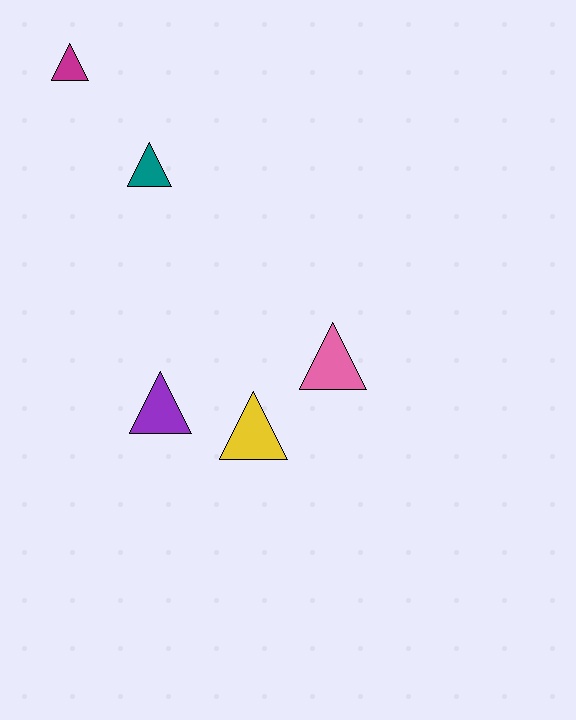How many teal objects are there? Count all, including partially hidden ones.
There is 1 teal object.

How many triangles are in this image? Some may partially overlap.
There are 5 triangles.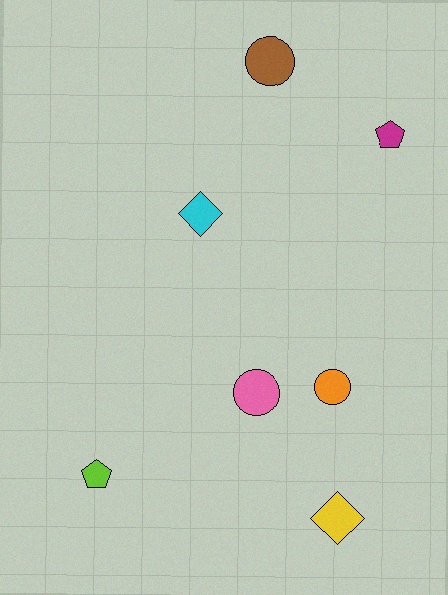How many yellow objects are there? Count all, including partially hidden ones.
There is 1 yellow object.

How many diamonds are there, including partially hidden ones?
There are 2 diamonds.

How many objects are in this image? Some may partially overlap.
There are 7 objects.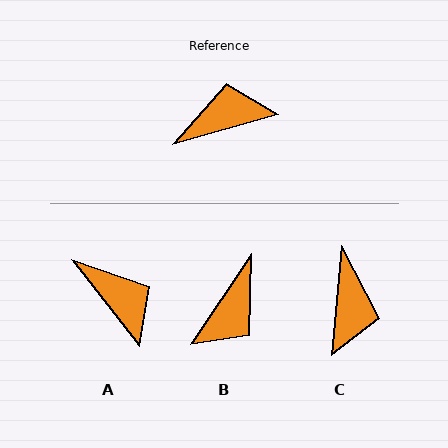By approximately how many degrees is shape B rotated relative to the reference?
Approximately 140 degrees clockwise.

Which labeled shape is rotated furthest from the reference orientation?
B, about 140 degrees away.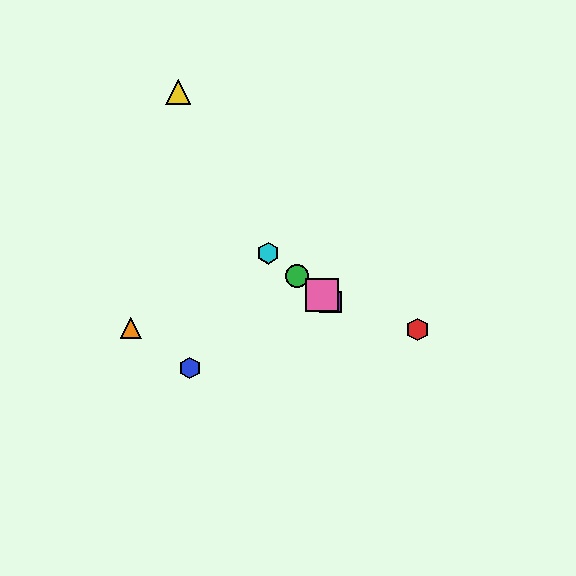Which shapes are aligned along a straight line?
The green circle, the purple square, the cyan hexagon, the pink square are aligned along a straight line.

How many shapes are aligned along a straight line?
4 shapes (the green circle, the purple square, the cyan hexagon, the pink square) are aligned along a straight line.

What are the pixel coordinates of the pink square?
The pink square is at (322, 295).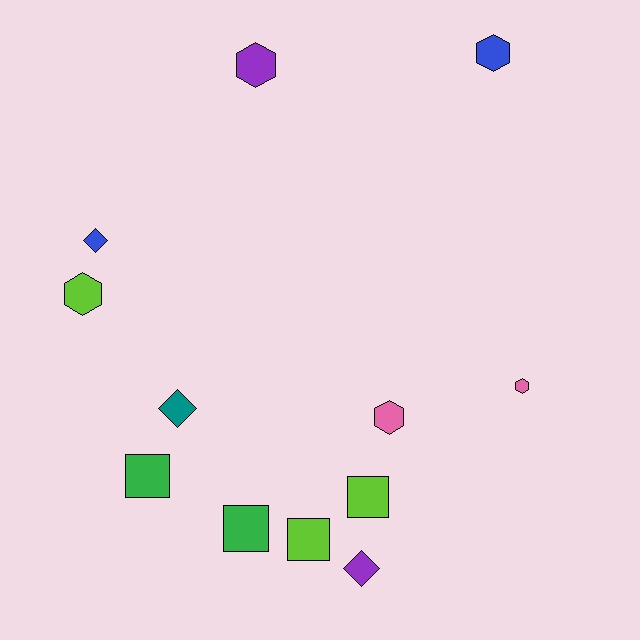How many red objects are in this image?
There are no red objects.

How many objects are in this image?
There are 12 objects.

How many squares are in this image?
There are 4 squares.